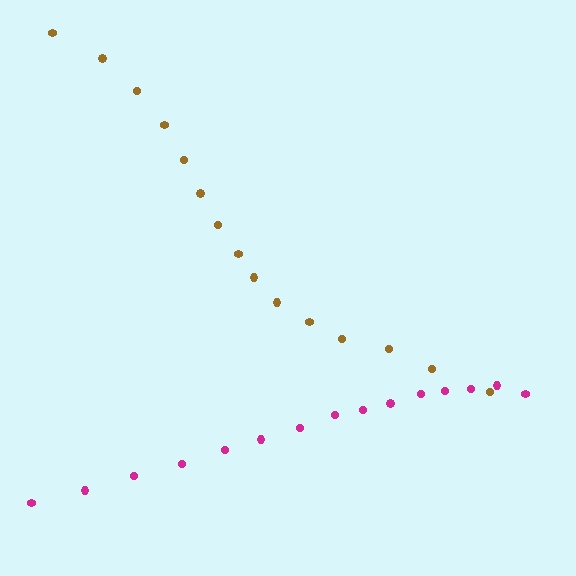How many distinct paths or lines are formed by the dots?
There are 2 distinct paths.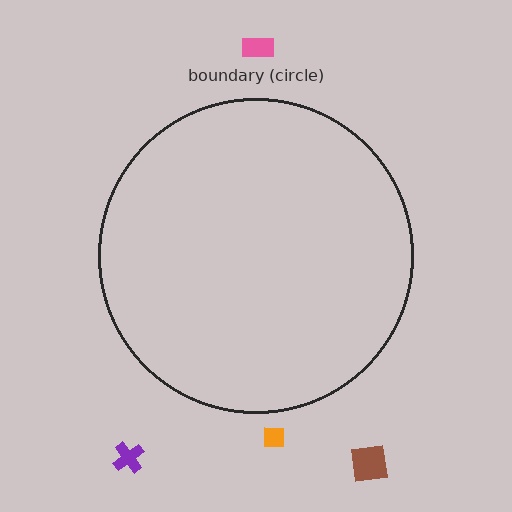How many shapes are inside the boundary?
0 inside, 4 outside.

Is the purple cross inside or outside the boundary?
Outside.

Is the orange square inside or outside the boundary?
Outside.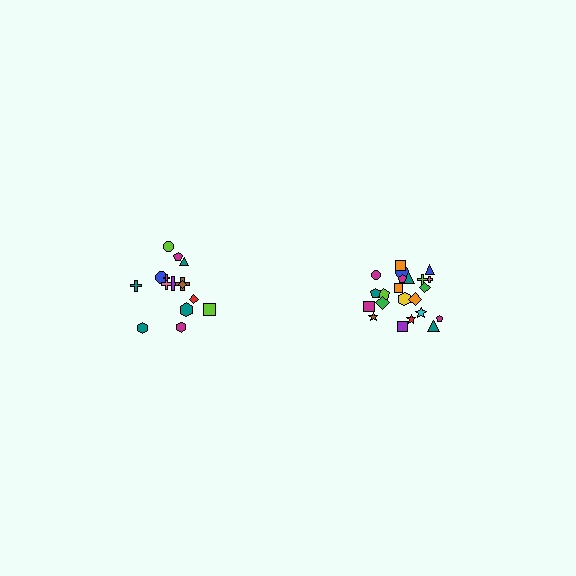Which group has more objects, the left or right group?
The right group.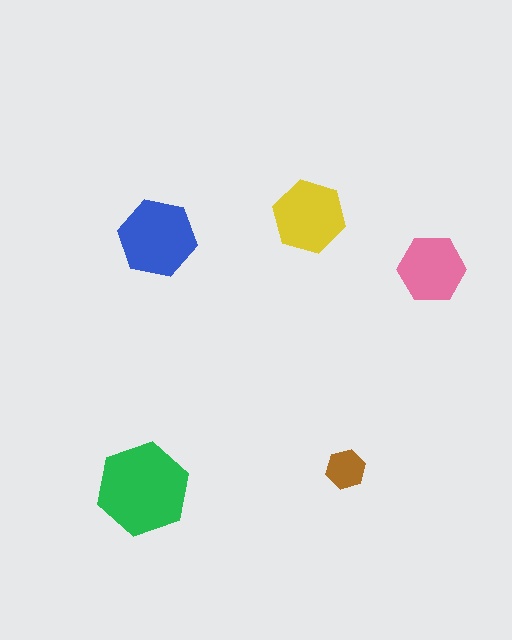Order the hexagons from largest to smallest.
the green one, the blue one, the yellow one, the pink one, the brown one.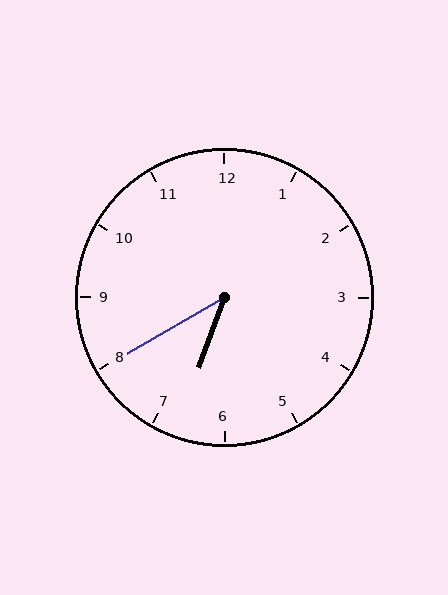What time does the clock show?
6:40.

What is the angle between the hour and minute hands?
Approximately 40 degrees.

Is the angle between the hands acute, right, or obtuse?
It is acute.